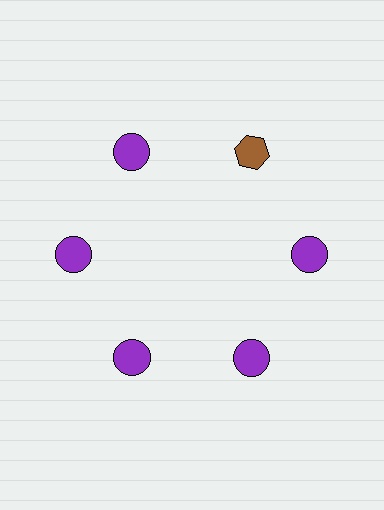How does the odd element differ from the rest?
It differs in both color (brown instead of purple) and shape (hexagon instead of circle).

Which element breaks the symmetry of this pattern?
The brown hexagon at roughly the 1 o'clock position breaks the symmetry. All other shapes are purple circles.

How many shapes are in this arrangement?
There are 6 shapes arranged in a ring pattern.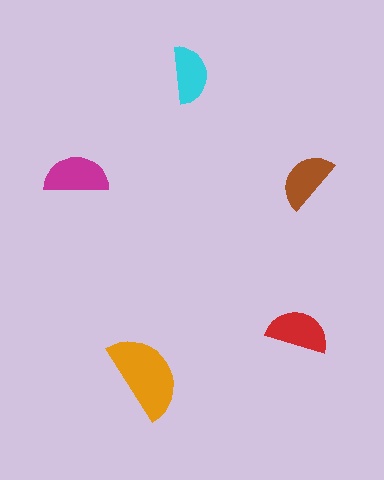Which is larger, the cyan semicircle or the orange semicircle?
The orange one.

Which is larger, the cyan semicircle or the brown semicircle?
The brown one.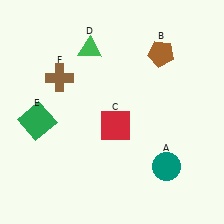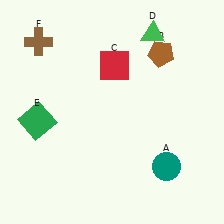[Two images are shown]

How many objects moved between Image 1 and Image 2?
3 objects moved between the two images.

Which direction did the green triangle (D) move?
The green triangle (D) moved right.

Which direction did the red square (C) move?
The red square (C) moved up.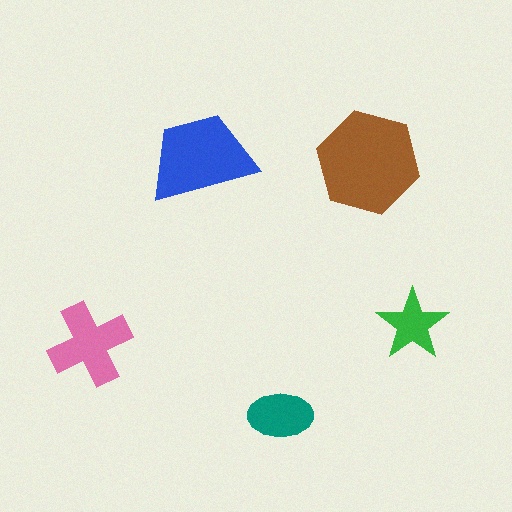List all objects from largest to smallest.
The brown hexagon, the blue trapezoid, the pink cross, the teal ellipse, the green star.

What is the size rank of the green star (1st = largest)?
5th.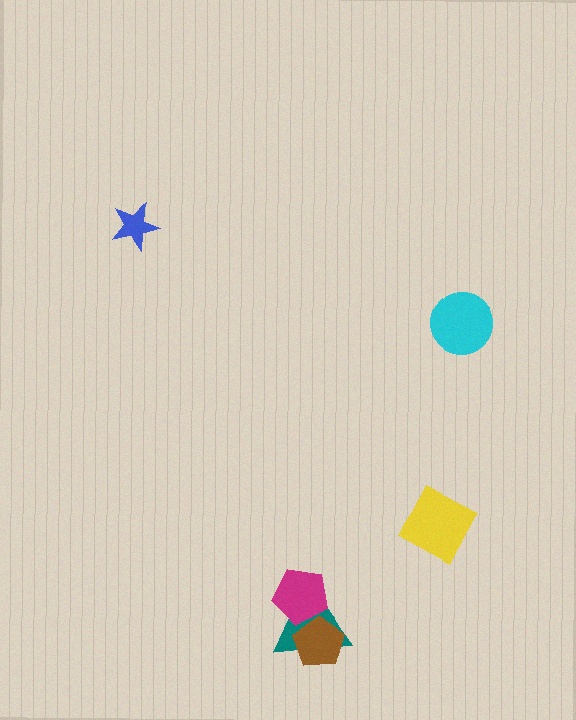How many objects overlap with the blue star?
0 objects overlap with the blue star.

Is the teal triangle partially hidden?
Yes, it is partially covered by another shape.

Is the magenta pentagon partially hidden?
No, no other shape covers it.